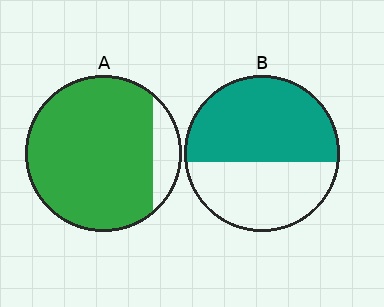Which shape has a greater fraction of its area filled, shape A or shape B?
Shape A.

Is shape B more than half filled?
Yes.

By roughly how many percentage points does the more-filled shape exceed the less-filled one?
By roughly 30 percentage points (A over B).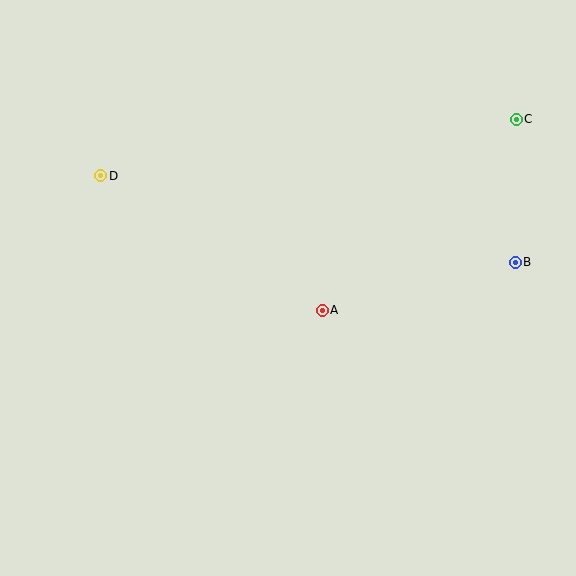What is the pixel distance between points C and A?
The distance between C and A is 273 pixels.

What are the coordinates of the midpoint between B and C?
The midpoint between B and C is at (516, 191).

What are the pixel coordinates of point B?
Point B is at (515, 262).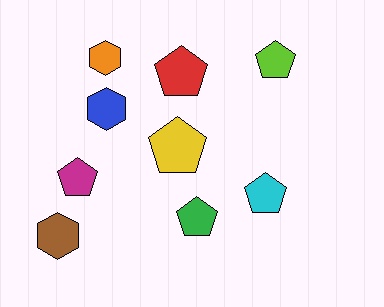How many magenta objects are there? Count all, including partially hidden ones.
There is 1 magenta object.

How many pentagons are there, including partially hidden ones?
There are 6 pentagons.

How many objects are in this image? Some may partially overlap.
There are 9 objects.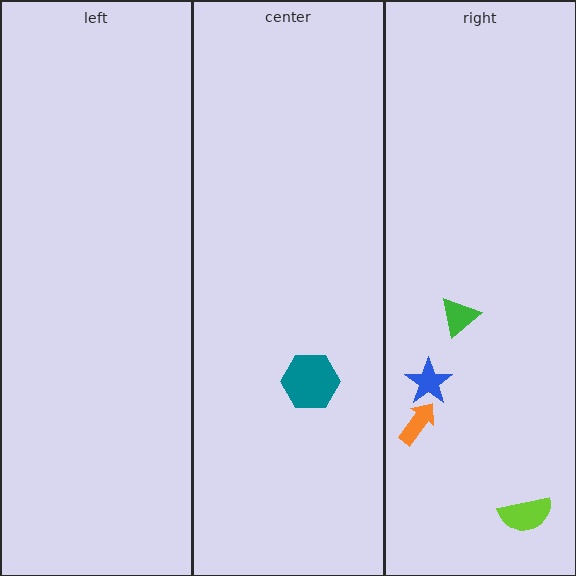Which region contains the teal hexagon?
The center region.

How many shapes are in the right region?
4.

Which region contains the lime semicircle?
The right region.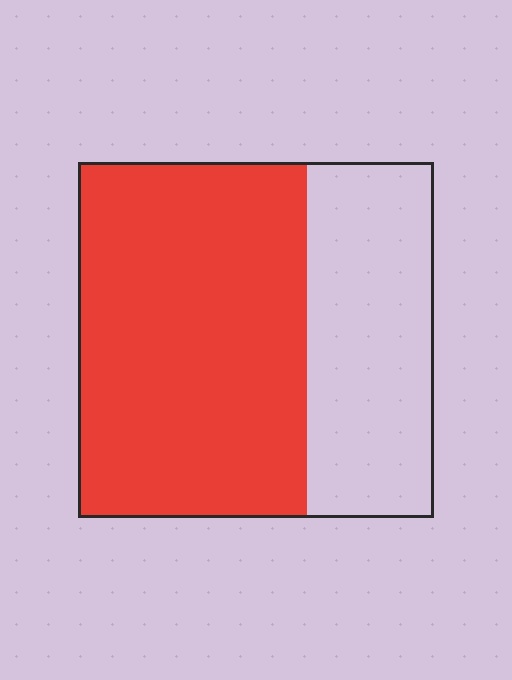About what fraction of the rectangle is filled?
About five eighths (5/8).